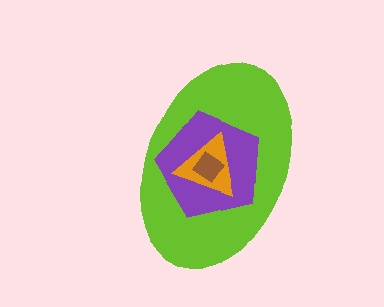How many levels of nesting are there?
4.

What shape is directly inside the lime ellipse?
The purple pentagon.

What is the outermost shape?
The lime ellipse.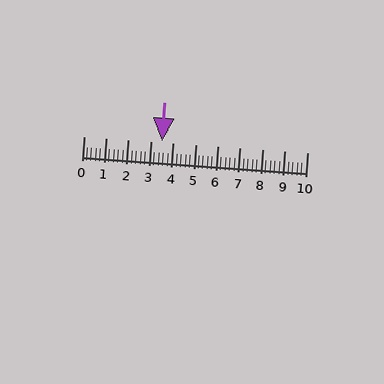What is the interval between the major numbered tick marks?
The major tick marks are spaced 1 units apart.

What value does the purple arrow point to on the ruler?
The purple arrow points to approximately 3.5.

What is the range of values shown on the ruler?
The ruler shows values from 0 to 10.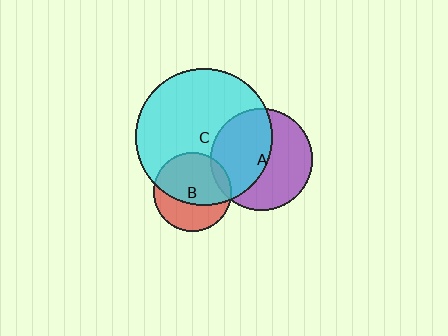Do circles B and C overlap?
Yes.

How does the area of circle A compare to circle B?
Approximately 1.7 times.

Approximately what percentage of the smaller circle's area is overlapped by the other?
Approximately 65%.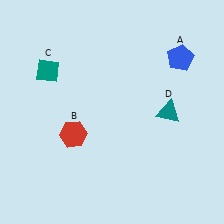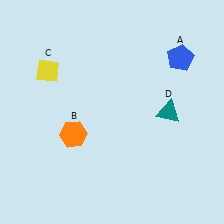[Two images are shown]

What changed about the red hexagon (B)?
In Image 1, B is red. In Image 2, it changed to orange.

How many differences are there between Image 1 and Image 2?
There are 2 differences between the two images.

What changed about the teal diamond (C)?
In Image 1, C is teal. In Image 2, it changed to yellow.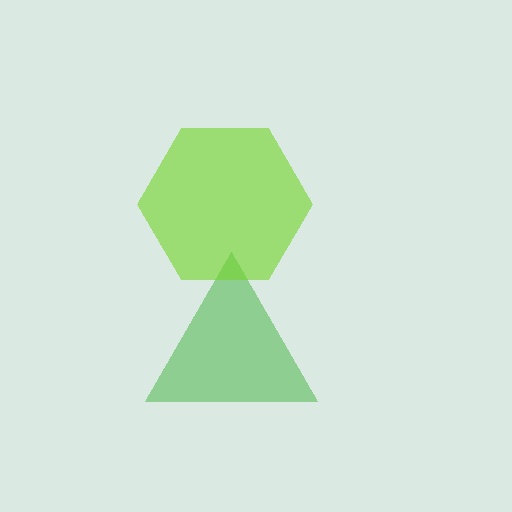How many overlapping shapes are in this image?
There are 2 overlapping shapes in the image.